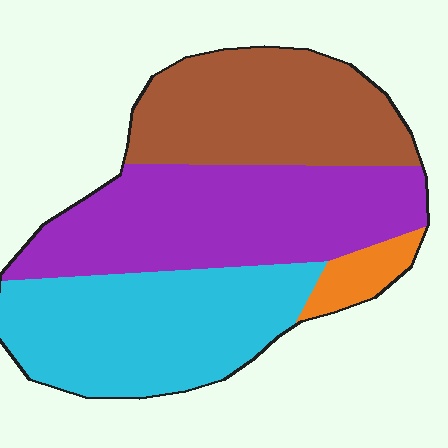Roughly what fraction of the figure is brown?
Brown takes up between a quarter and a half of the figure.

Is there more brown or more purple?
Purple.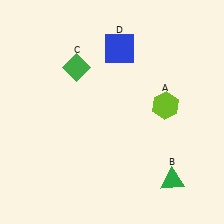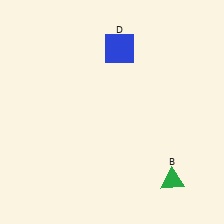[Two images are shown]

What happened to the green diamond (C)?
The green diamond (C) was removed in Image 2. It was in the top-left area of Image 1.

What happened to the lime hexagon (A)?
The lime hexagon (A) was removed in Image 2. It was in the top-right area of Image 1.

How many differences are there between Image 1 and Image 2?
There are 2 differences between the two images.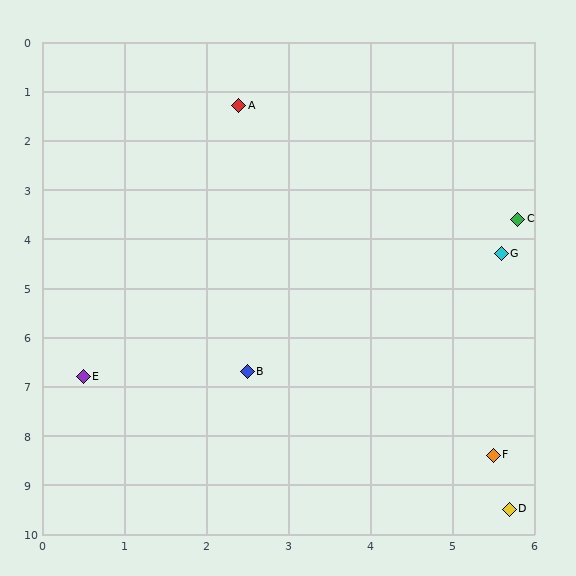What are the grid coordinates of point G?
Point G is at approximately (5.6, 4.3).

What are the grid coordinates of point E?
Point E is at approximately (0.5, 6.8).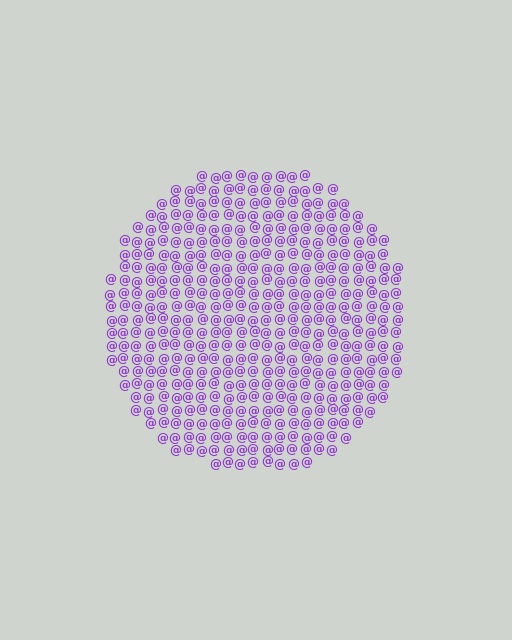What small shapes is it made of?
It is made of small at signs.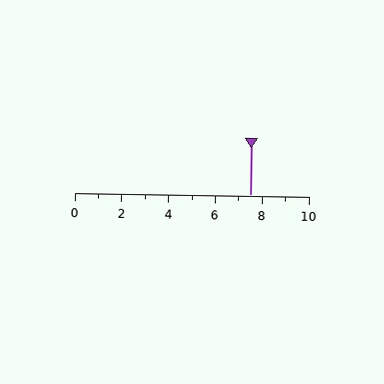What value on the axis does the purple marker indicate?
The marker indicates approximately 7.5.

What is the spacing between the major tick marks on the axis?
The major ticks are spaced 2 apart.